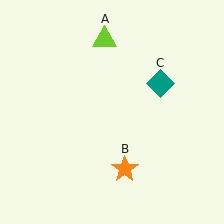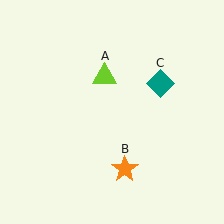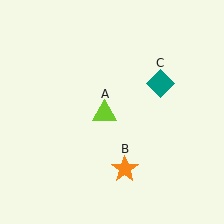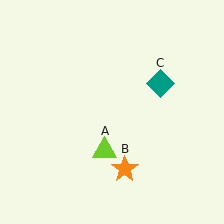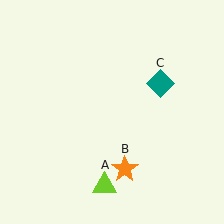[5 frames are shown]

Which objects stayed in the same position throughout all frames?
Orange star (object B) and teal diamond (object C) remained stationary.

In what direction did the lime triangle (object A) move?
The lime triangle (object A) moved down.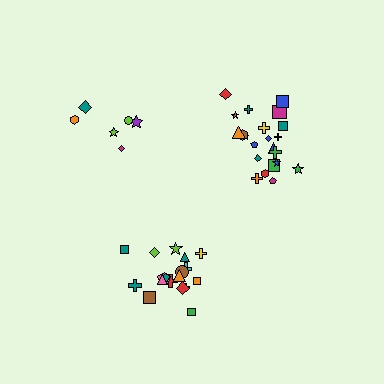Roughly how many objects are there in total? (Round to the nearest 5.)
Roughly 45 objects in total.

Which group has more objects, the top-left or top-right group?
The top-right group.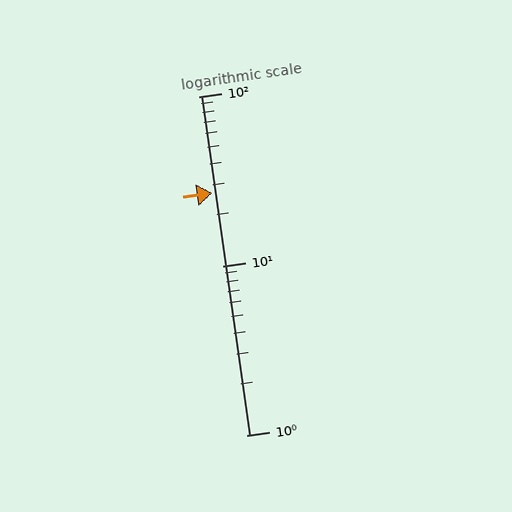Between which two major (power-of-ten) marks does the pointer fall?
The pointer is between 10 and 100.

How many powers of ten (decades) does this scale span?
The scale spans 2 decades, from 1 to 100.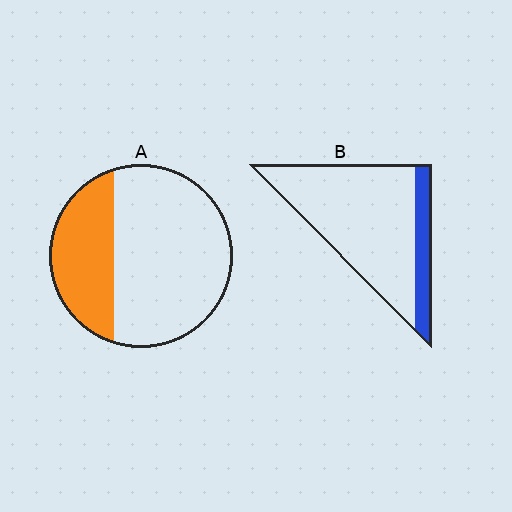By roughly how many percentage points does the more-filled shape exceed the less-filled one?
By roughly 15 percentage points (A over B).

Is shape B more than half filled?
No.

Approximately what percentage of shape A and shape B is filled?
A is approximately 30% and B is approximately 20%.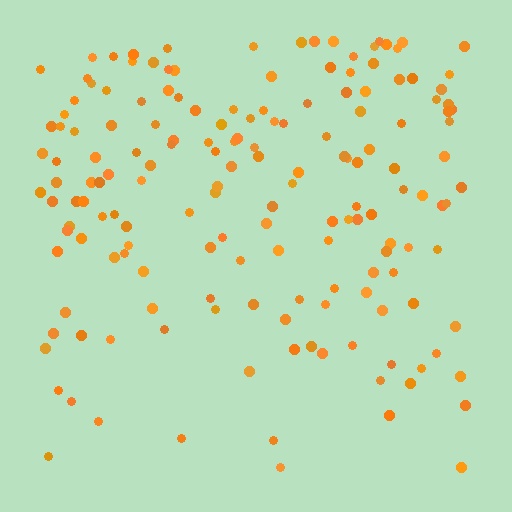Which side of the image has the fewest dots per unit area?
The bottom.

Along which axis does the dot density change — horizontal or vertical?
Vertical.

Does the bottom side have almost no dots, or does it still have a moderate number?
Still a moderate number, just noticeably fewer than the top.